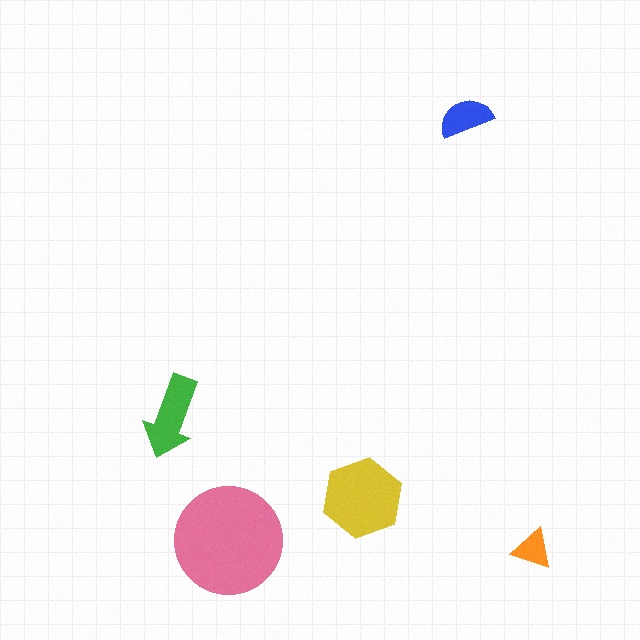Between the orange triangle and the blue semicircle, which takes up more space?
The blue semicircle.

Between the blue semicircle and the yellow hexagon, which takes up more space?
The yellow hexagon.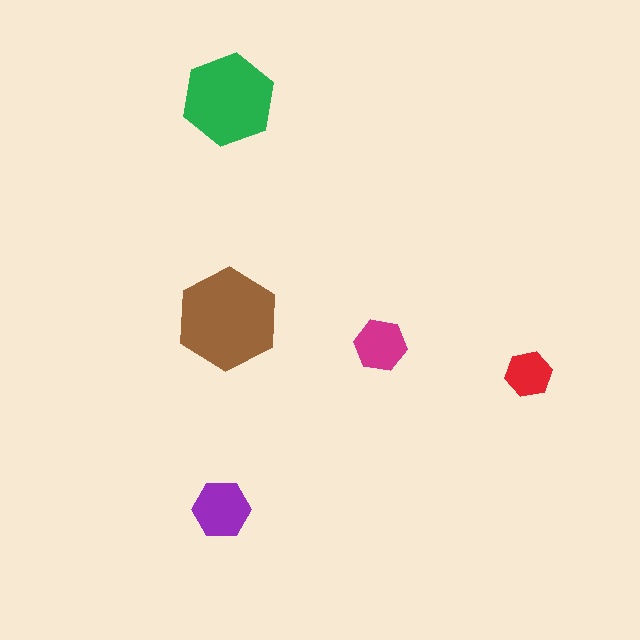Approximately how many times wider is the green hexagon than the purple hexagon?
About 1.5 times wider.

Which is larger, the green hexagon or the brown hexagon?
The brown one.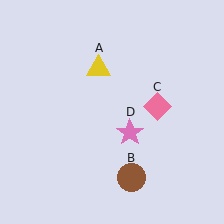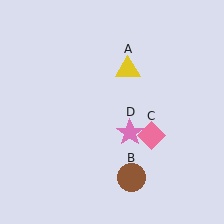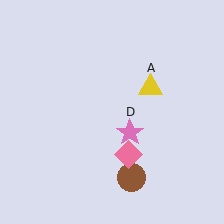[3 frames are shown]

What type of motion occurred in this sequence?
The yellow triangle (object A), pink diamond (object C) rotated clockwise around the center of the scene.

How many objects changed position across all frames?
2 objects changed position: yellow triangle (object A), pink diamond (object C).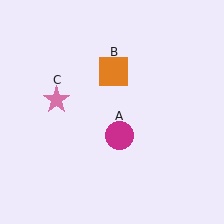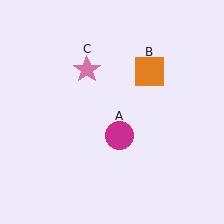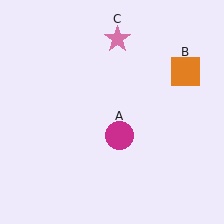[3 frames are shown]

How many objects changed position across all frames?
2 objects changed position: orange square (object B), pink star (object C).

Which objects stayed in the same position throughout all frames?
Magenta circle (object A) remained stationary.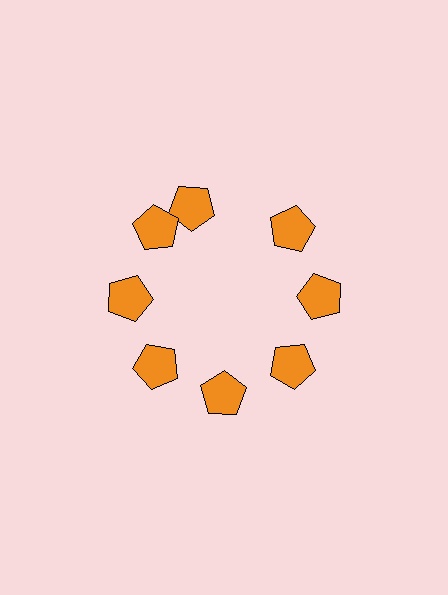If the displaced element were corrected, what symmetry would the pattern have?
It would have 8-fold rotational symmetry — the pattern would map onto itself every 45 degrees.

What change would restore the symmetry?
The symmetry would be restored by rotating it back into even spacing with its neighbors so that all 8 pentagons sit at equal angles and equal distance from the center.